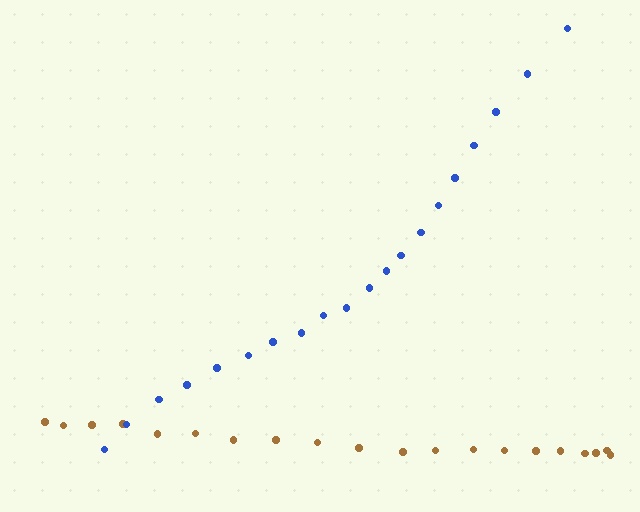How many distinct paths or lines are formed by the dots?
There are 2 distinct paths.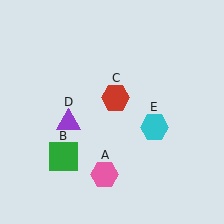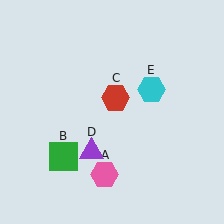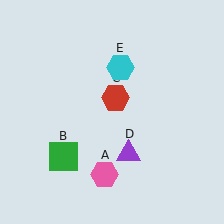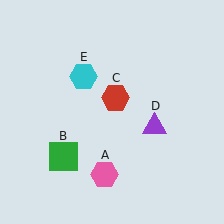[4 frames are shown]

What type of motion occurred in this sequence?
The purple triangle (object D), cyan hexagon (object E) rotated counterclockwise around the center of the scene.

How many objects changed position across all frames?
2 objects changed position: purple triangle (object D), cyan hexagon (object E).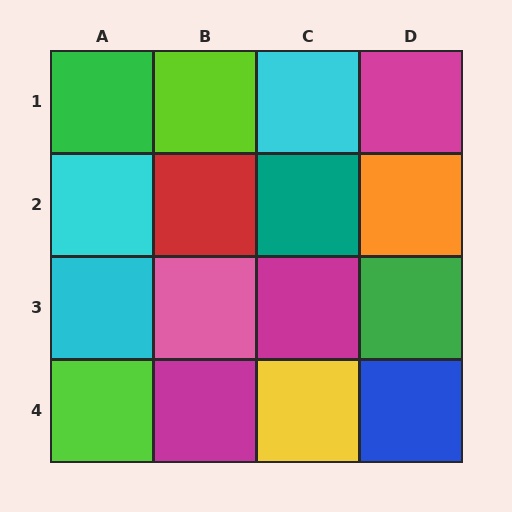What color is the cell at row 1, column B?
Lime.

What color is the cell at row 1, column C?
Cyan.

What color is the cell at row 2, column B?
Red.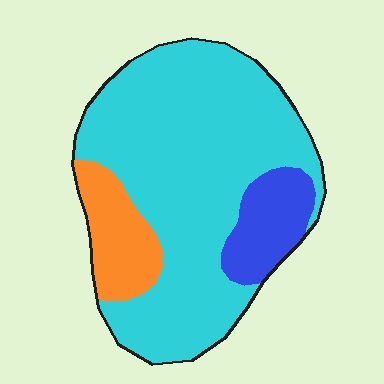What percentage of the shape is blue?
Blue covers around 15% of the shape.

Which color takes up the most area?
Cyan, at roughly 75%.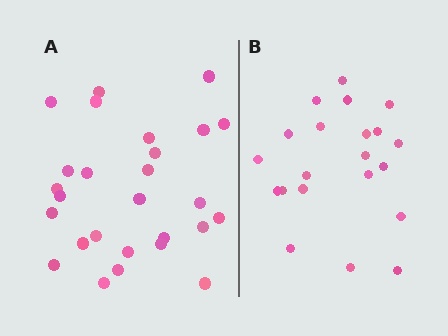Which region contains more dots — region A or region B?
Region A (the left region) has more dots.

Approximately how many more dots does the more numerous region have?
Region A has about 6 more dots than region B.